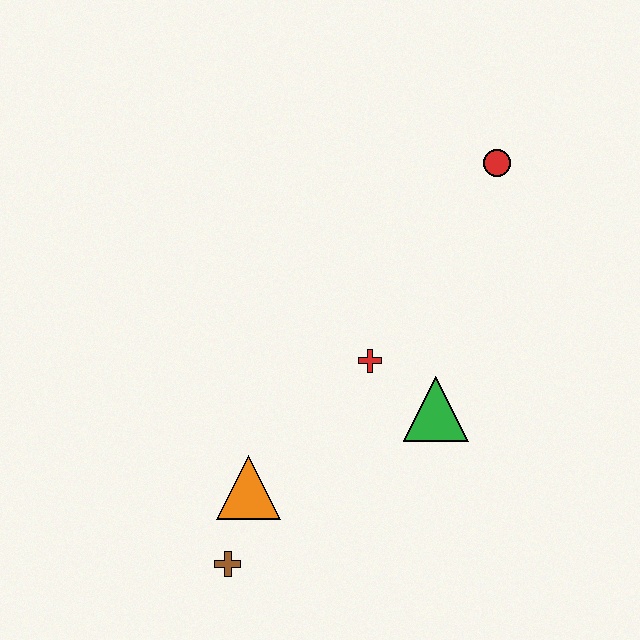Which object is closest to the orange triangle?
The brown cross is closest to the orange triangle.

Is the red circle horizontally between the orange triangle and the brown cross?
No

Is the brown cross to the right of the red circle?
No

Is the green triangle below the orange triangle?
No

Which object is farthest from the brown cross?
The red circle is farthest from the brown cross.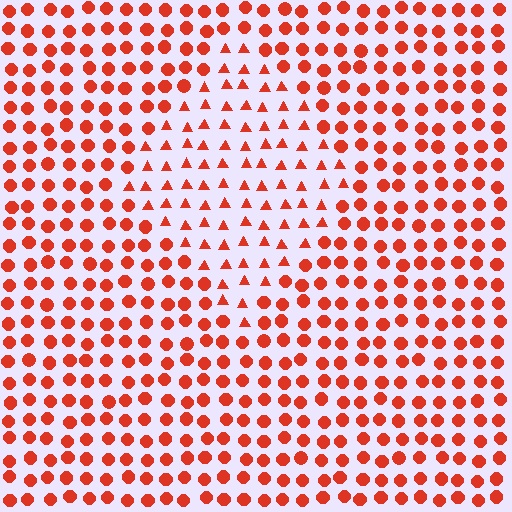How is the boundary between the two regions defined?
The boundary is defined by a change in element shape: triangles inside vs. circles outside. All elements share the same color and spacing.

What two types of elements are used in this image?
The image uses triangles inside the diamond region and circles outside it.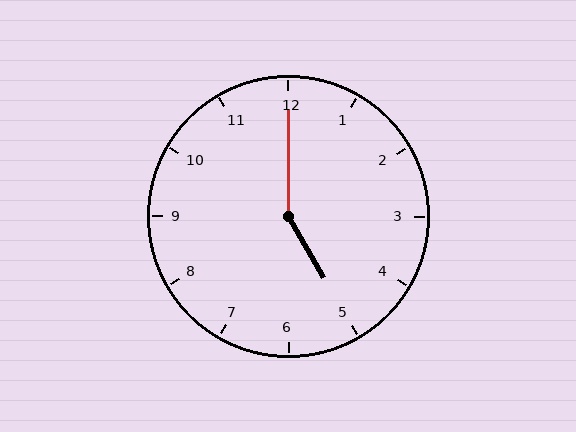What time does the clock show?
5:00.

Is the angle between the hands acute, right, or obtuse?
It is obtuse.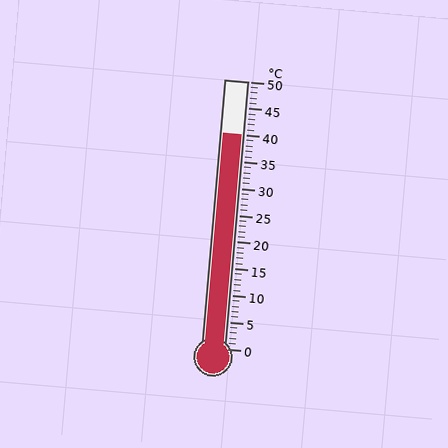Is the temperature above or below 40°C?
The temperature is at 40°C.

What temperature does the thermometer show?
The thermometer shows approximately 40°C.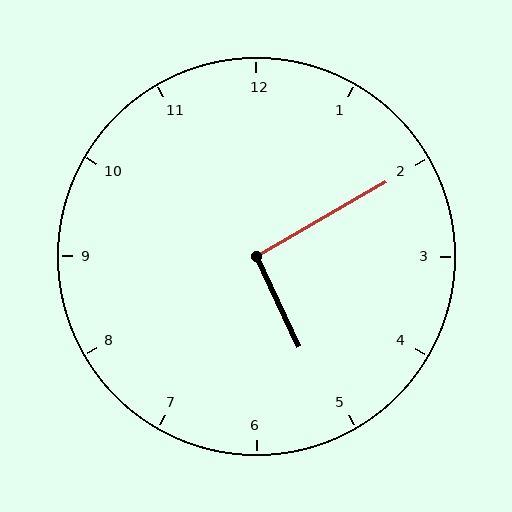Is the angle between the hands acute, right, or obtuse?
It is right.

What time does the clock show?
5:10.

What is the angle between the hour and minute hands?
Approximately 95 degrees.